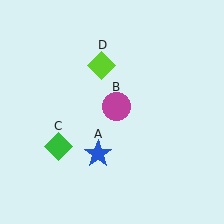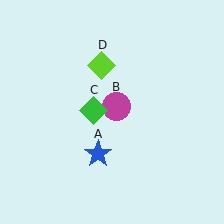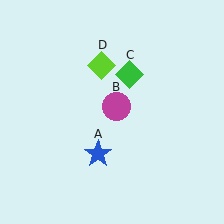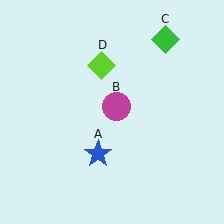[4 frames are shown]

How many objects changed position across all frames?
1 object changed position: green diamond (object C).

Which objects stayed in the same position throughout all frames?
Blue star (object A) and magenta circle (object B) and lime diamond (object D) remained stationary.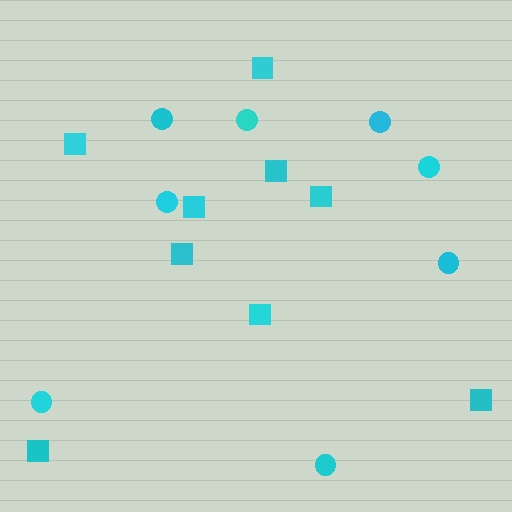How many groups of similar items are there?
There are 2 groups: one group of squares (9) and one group of circles (8).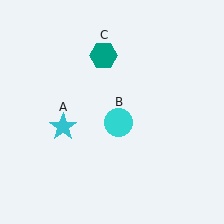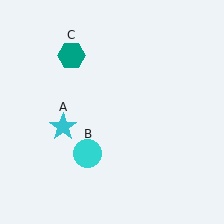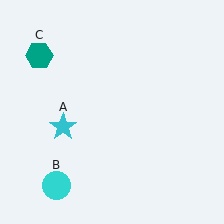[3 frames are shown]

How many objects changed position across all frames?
2 objects changed position: cyan circle (object B), teal hexagon (object C).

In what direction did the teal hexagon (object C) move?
The teal hexagon (object C) moved left.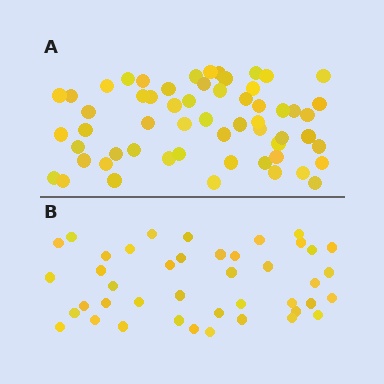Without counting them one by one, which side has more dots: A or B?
Region A (the top region) has more dots.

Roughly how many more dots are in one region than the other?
Region A has approximately 15 more dots than region B.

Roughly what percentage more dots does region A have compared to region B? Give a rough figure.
About 40% more.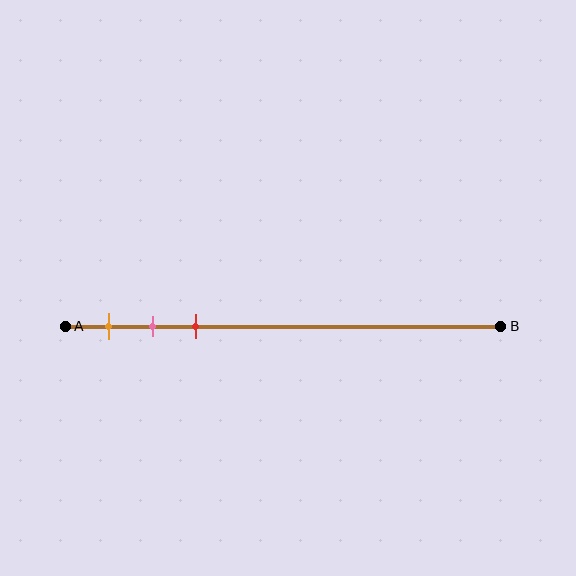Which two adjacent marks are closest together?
The pink and red marks are the closest adjacent pair.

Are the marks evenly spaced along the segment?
Yes, the marks are approximately evenly spaced.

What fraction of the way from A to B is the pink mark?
The pink mark is approximately 20% (0.2) of the way from A to B.